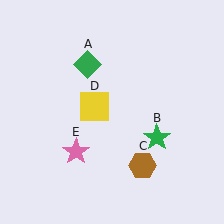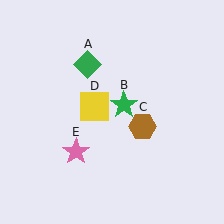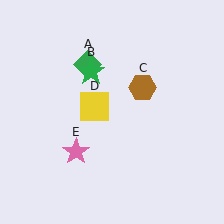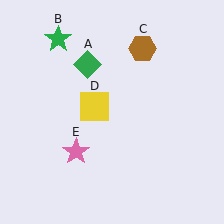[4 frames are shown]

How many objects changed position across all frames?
2 objects changed position: green star (object B), brown hexagon (object C).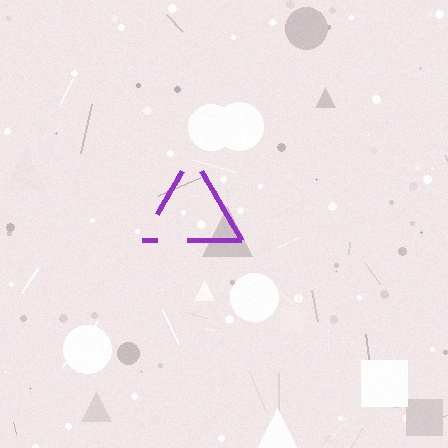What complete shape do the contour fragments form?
The contour fragments form a triangle.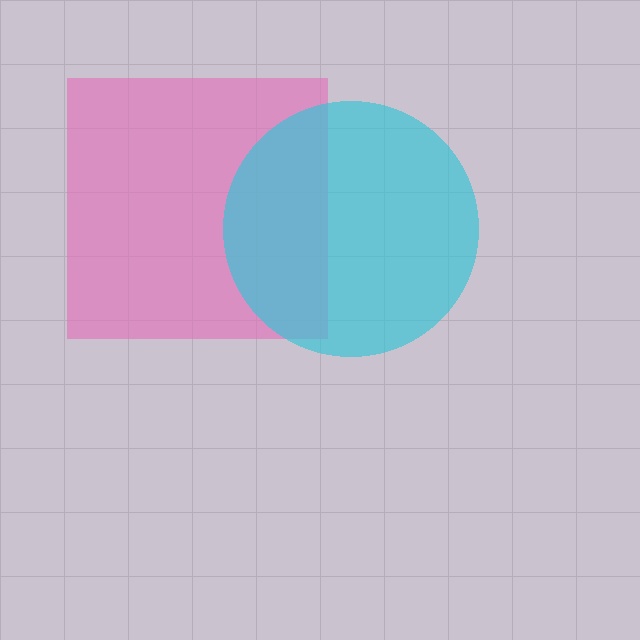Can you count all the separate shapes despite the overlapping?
Yes, there are 2 separate shapes.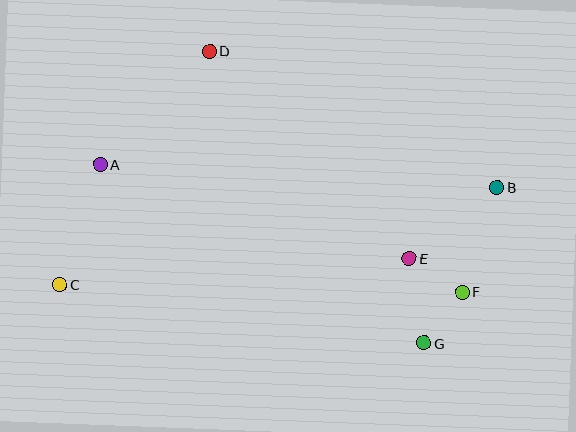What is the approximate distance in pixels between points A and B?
The distance between A and B is approximately 397 pixels.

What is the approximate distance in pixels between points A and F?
The distance between A and F is approximately 384 pixels.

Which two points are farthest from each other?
Points B and C are farthest from each other.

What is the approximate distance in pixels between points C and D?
The distance between C and D is approximately 277 pixels.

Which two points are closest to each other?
Points E and F are closest to each other.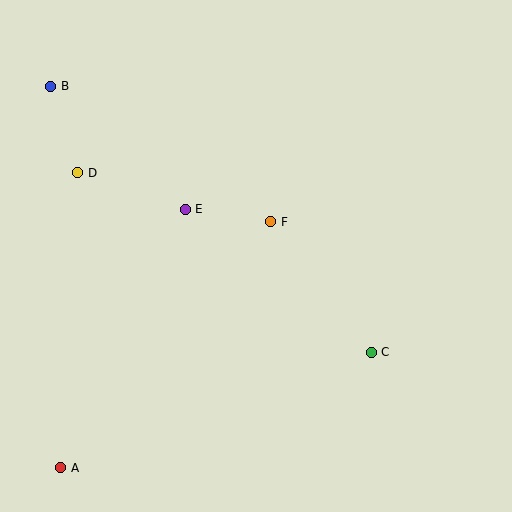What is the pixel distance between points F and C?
The distance between F and C is 165 pixels.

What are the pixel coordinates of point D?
Point D is at (78, 173).